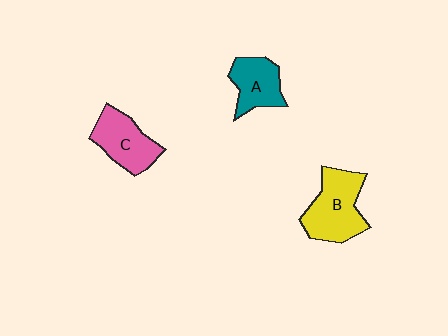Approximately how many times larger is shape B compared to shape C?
Approximately 1.2 times.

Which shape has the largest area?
Shape B (yellow).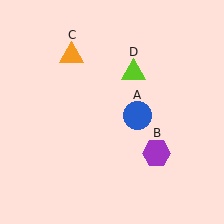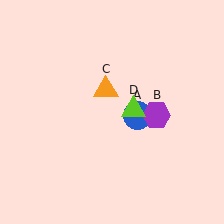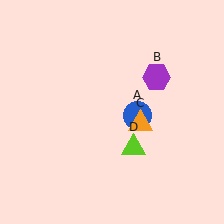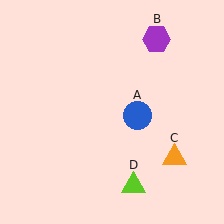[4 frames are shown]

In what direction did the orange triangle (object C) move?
The orange triangle (object C) moved down and to the right.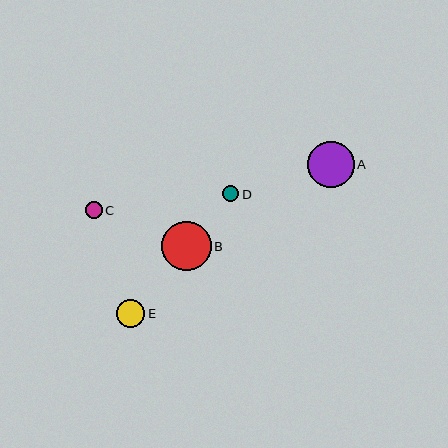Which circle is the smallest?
Circle D is the smallest with a size of approximately 16 pixels.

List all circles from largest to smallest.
From largest to smallest: B, A, E, C, D.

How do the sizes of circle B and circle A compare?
Circle B and circle A are approximately the same size.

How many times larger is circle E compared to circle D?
Circle E is approximately 1.8 times the size of circle D.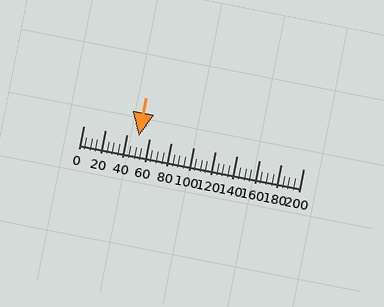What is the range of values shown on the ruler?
The ruler shows values from 0 to 200.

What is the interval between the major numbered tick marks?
The major tick marks are spaced 20 units apart.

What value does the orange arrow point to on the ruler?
The orange arrow points to approximately 50.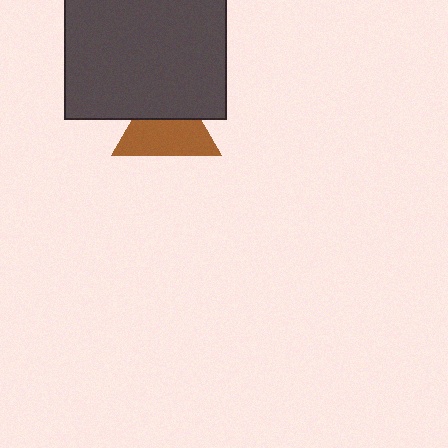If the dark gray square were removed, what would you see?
You would see the complete brown triangle.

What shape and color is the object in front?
The object in front is a dark gray square.